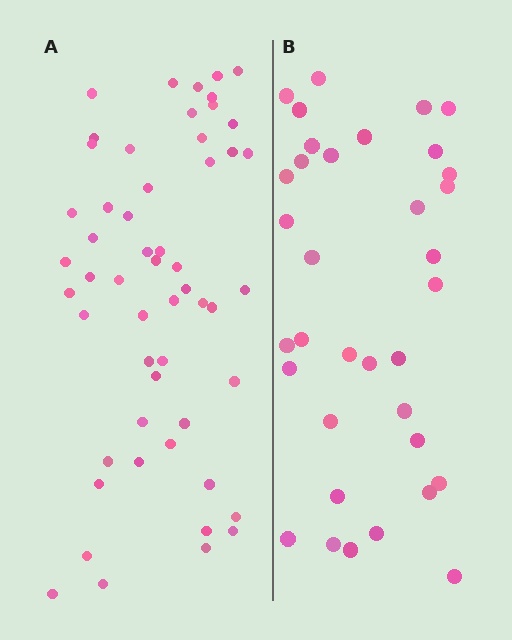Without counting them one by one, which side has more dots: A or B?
Region A (the left region) has more dots.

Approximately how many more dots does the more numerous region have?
Region A has approximately 20 more dots than region B.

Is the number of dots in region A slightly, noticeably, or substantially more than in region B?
Region A has substantially more. The ratio is roughly 1.5 to 1.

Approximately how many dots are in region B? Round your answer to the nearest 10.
About 40 dots. (The exact count is 35, which rounds to 40.)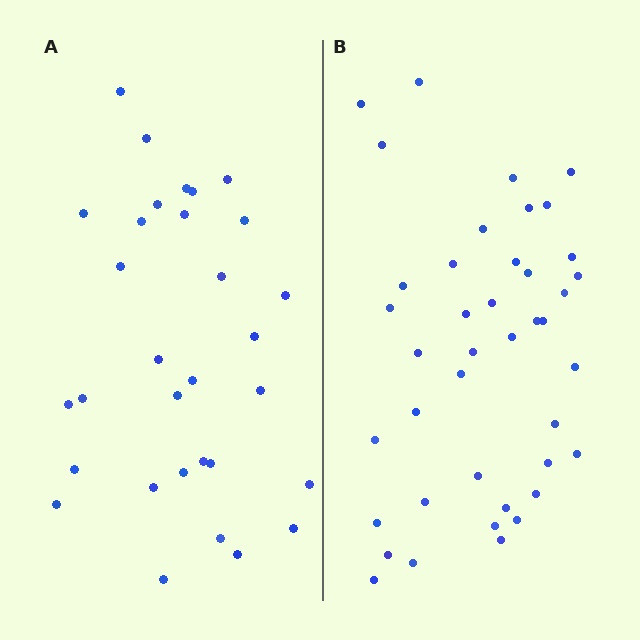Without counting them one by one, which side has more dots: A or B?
Region B (the right region) has more dots.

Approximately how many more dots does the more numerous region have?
Region B has roughly 10 or so more dots than region A.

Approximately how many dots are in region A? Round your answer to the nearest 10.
About 30 dots. (The exact count is 31, which rounds to 30.)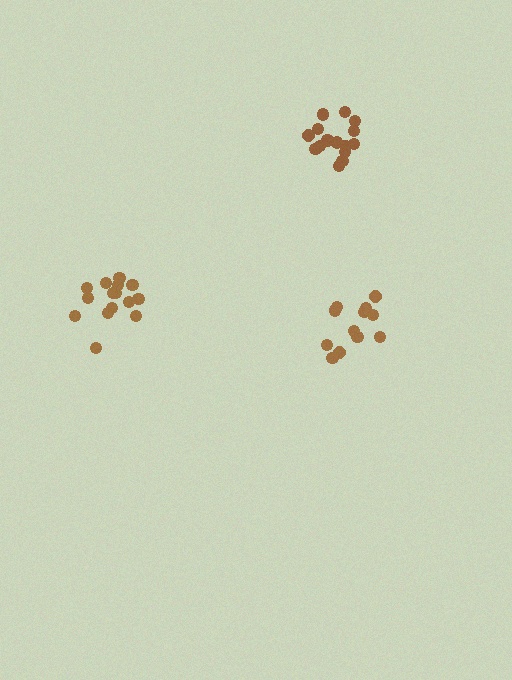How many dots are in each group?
Group 1: 12 dots, Group 2: 15 dots, Group 3: 16 dots (43 total).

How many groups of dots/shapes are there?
There are 3 groups.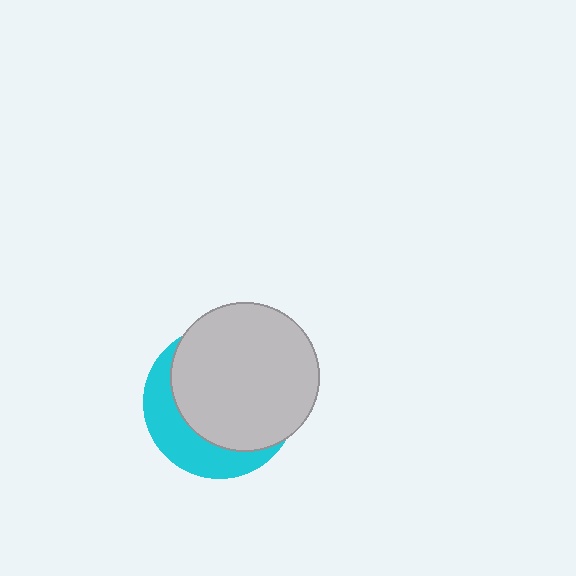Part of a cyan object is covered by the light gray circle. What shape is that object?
It is a circle.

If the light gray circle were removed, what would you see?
You would see the complete cyan circle.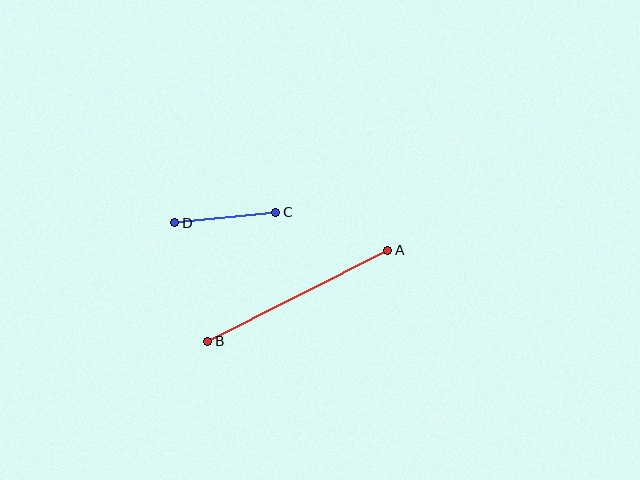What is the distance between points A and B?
The distance is approximately 202 pixels.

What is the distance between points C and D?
The distance is approximately 101 pixels.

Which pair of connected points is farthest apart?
Points A and B are farthest apart.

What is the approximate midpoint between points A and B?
The midpoint is at approximately (298, 296) pixels.